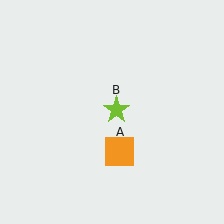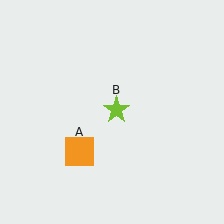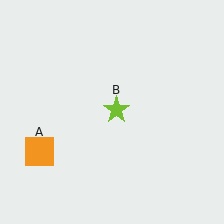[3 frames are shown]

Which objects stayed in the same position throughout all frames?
Lime star (object B) remained stationary.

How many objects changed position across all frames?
1 object changed position: orange square (object A).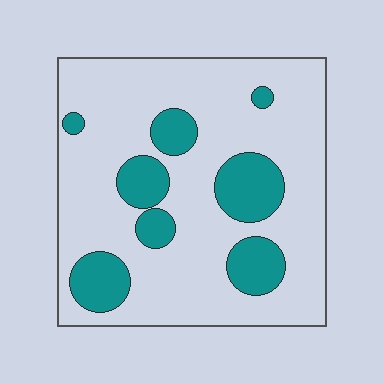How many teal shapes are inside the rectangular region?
8.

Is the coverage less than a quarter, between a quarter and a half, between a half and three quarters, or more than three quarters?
Less than a quarter.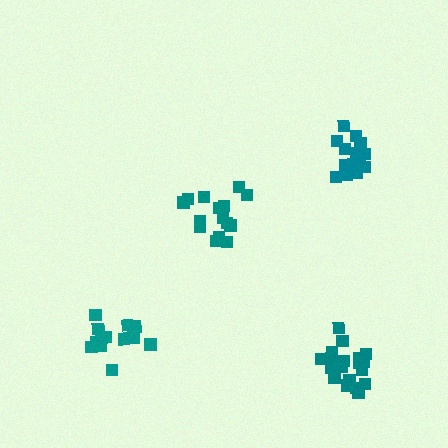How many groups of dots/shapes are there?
There are 4 groups.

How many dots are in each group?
Group 1: 14 dots, Group 2: 19 dots, Group 3: 15 dots, Group 4: 15 dots (63 total).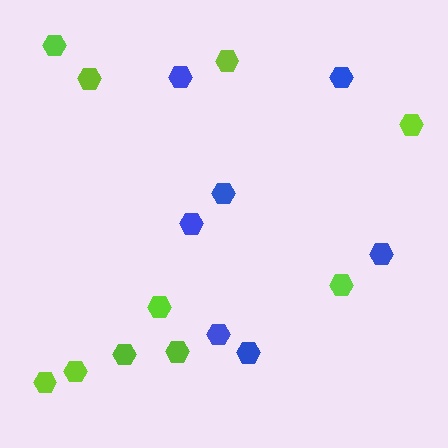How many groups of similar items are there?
There are 2 groups: one group of lime hexagons (10) and one group of blue hexagons (7).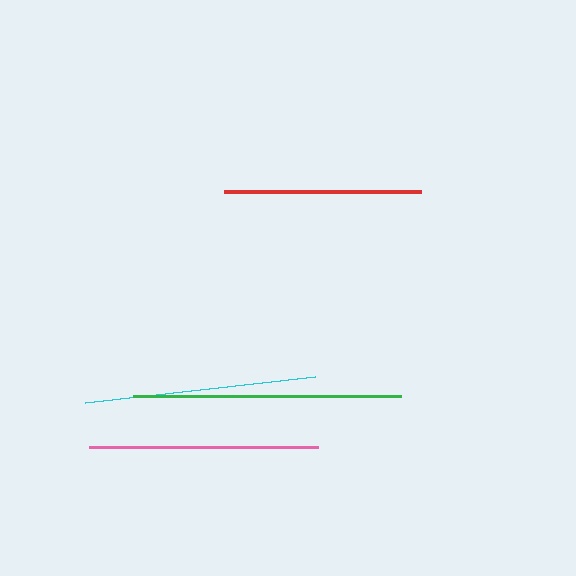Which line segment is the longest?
The green line is the longest at approximately 268 pixels.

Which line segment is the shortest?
The red line is the shortest at approximately 197 pixels.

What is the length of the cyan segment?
The cyan segment is approximately 232 pixels long.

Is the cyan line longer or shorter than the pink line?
The cyan line is longer than the pink line.